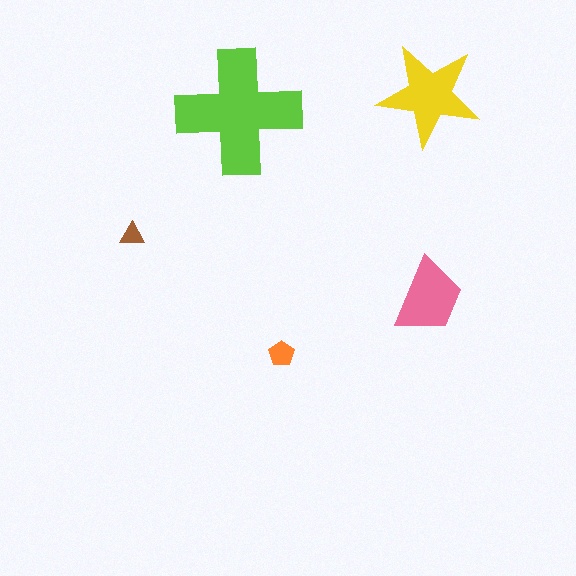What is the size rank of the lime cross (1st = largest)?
1st.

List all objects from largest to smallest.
The lime cross, the yellow star, the pink trapezoid, the orange pentagon, the brown triangle.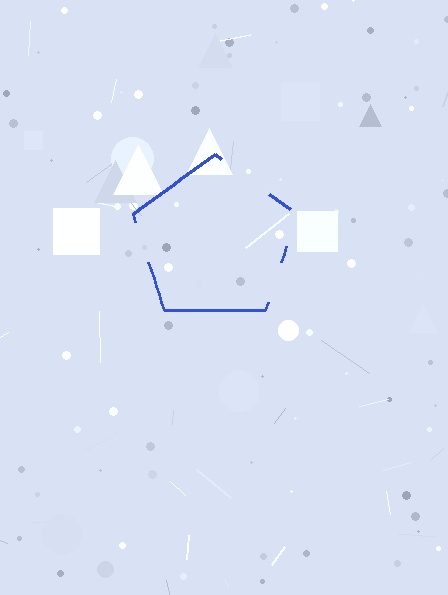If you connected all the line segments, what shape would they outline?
They would outline a pentagon.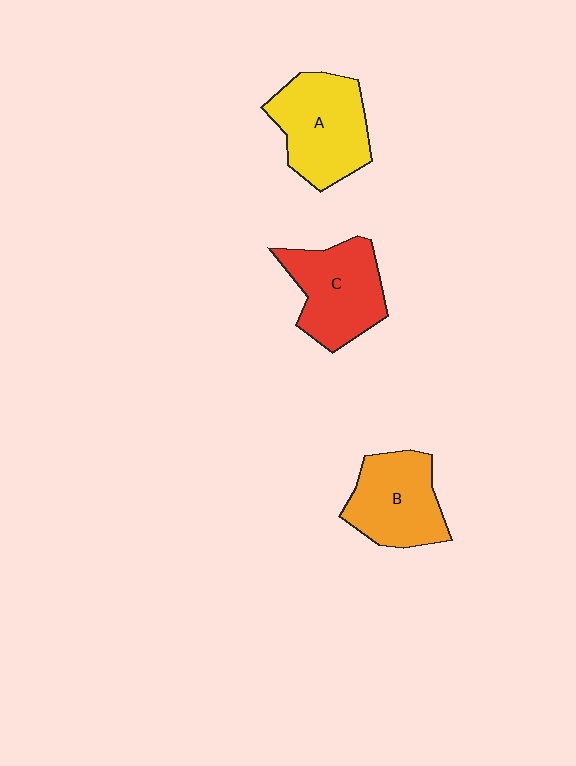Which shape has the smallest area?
Shape B (orange).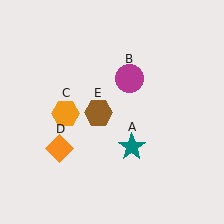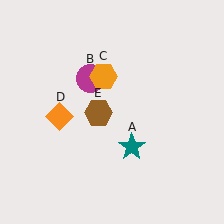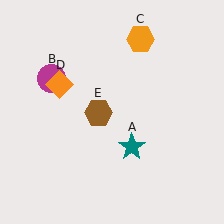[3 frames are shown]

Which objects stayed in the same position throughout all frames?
Teal star (object A) and brown hexagon (object E) remained stationary.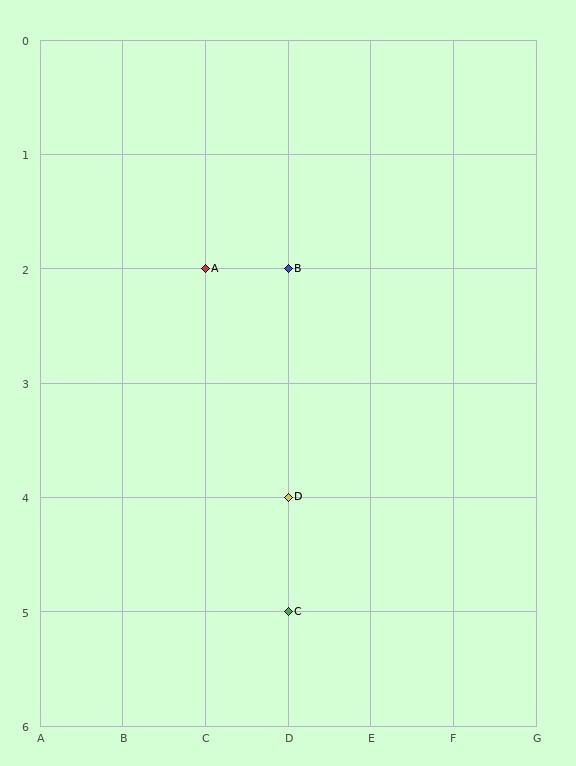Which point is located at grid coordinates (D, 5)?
Point C is at (D, 5).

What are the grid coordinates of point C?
Point C is at grid coordinates (D, 5).